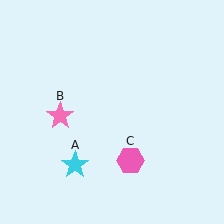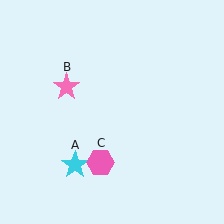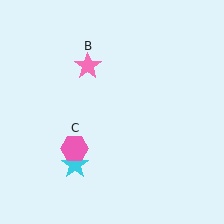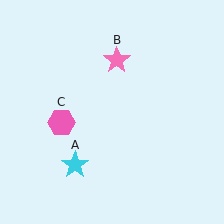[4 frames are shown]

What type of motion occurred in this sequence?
The pink star (object B), pink hexagon (object C) rotated clockwise around the center of the scene.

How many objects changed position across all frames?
2 objects changed position: pink star (object B), pink hexagon (object C).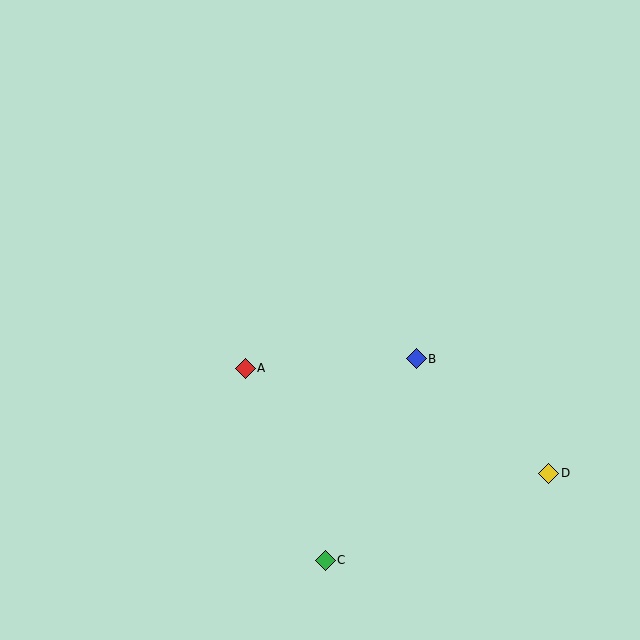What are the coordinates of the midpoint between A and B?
The midpoint between A and B is at (331, 364).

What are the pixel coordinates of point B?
Point B is at (416, 359).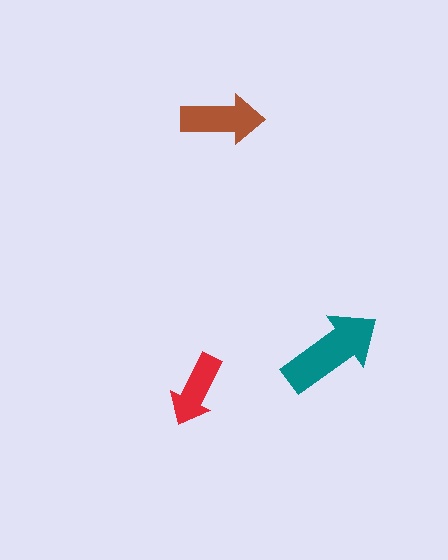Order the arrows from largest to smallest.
the teal one, the brown one, the red one.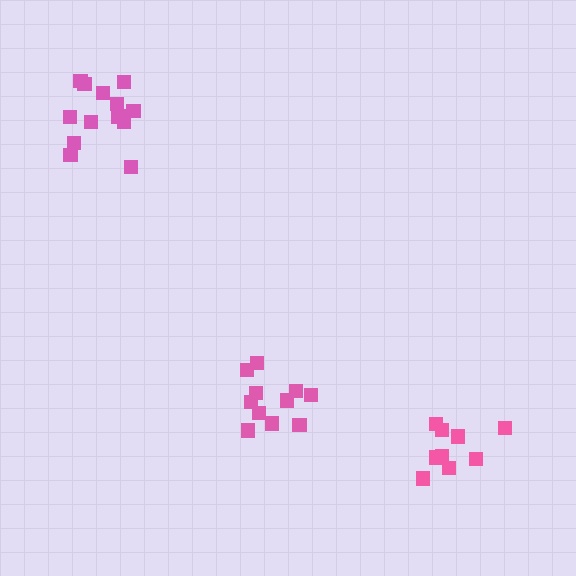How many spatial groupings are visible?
There are 3 spatial groupings.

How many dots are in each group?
Group 1: 9 dots, Group 2: 14 dots, Group 3: 11 dots (34 total).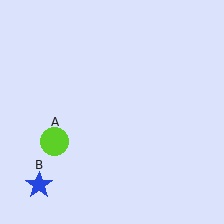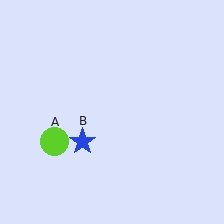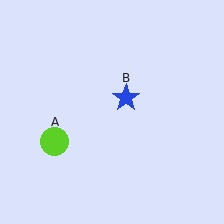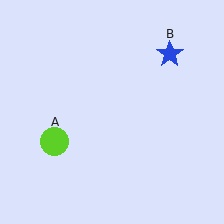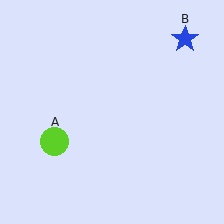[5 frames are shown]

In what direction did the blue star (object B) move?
The blue star (object B) moved up and to the right.